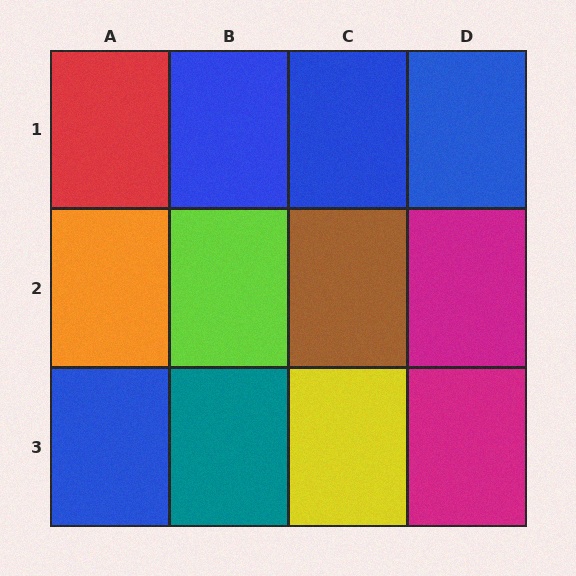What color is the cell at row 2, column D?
Magenta.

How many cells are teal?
1 cell is teal.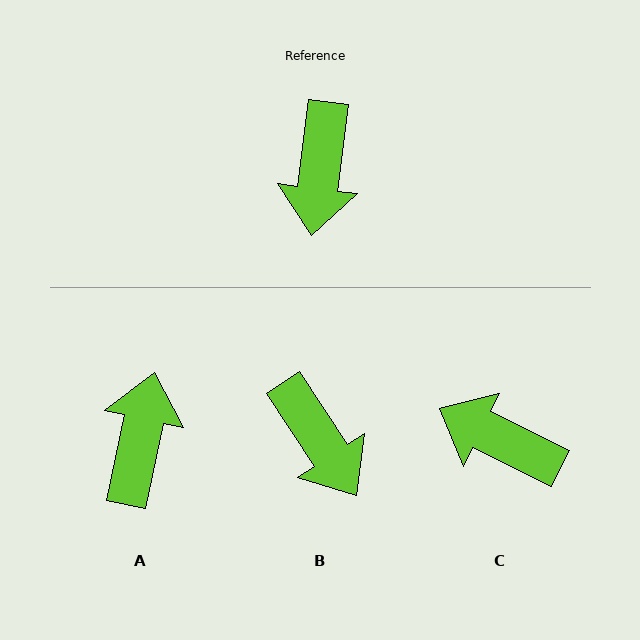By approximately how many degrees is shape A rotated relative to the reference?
Approximately 175 degrees counter-clockwise.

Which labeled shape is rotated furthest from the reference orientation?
A, about 175 degrees away.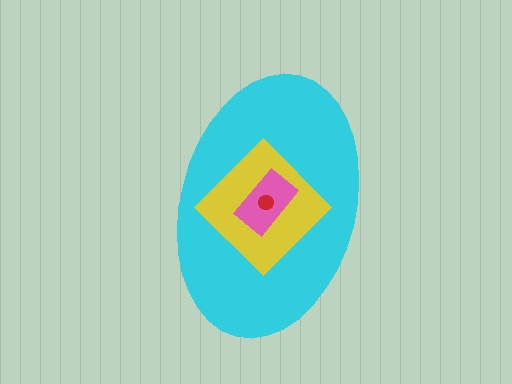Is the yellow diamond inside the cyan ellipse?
Yes.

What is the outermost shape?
The cyan ellipse.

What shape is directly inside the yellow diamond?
The pink rectangle.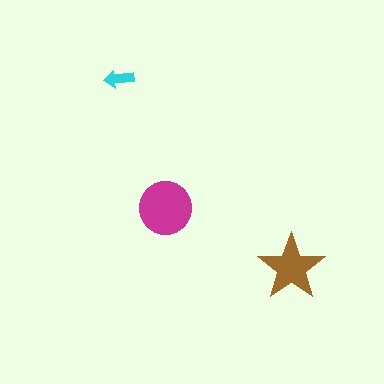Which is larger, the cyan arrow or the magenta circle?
The magenta circle.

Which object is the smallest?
The cyan arrow.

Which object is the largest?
The magenta circle.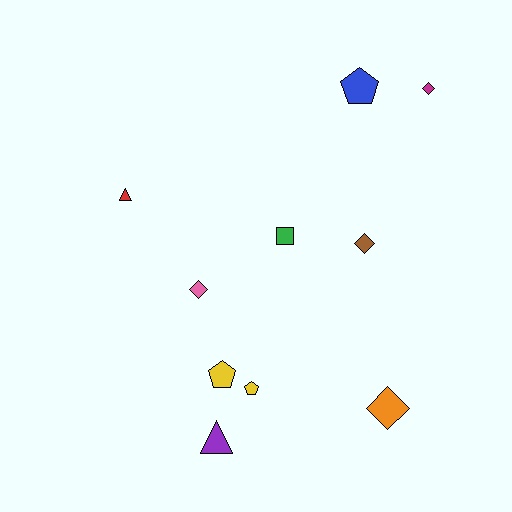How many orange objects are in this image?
There is 1 orange object.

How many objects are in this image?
There are 10 objects.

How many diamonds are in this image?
There are 4 diamonds.